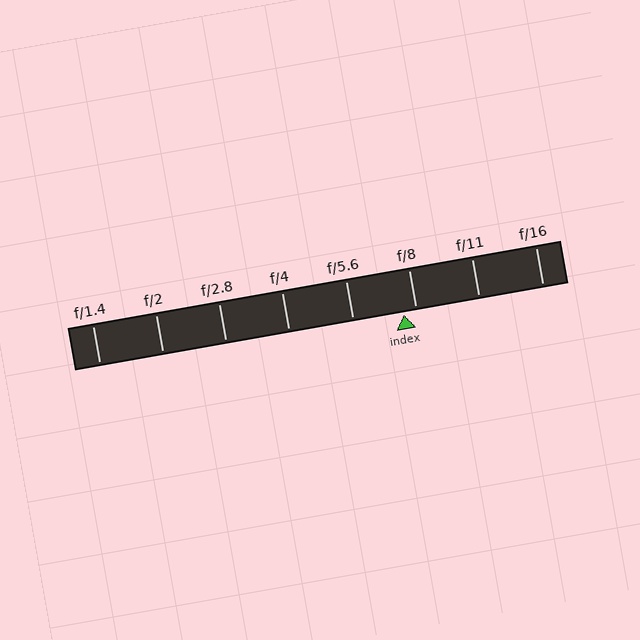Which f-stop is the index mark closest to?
The index mark is closest to f/8.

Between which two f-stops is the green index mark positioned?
The index mark is between f/5.6 and f/8.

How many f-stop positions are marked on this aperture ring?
There are 8 f-stop positions marked.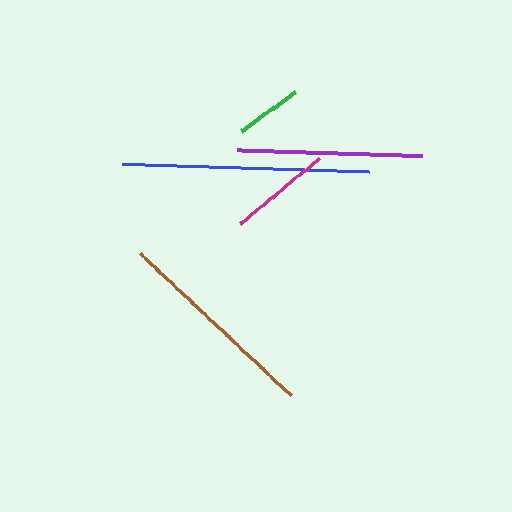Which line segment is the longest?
The blue line is the longest at approximately 247 pixels.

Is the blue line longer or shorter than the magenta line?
The blue line is longer than the magenta line.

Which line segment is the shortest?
The green line is the shortest at approximately 66 pixels.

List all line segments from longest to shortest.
From longest to shortest: blue, brown, purple, magenta, green.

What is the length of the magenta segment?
The magenta segment is approximately 103 pixels long.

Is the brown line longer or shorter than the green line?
The brown line is longer than the green line.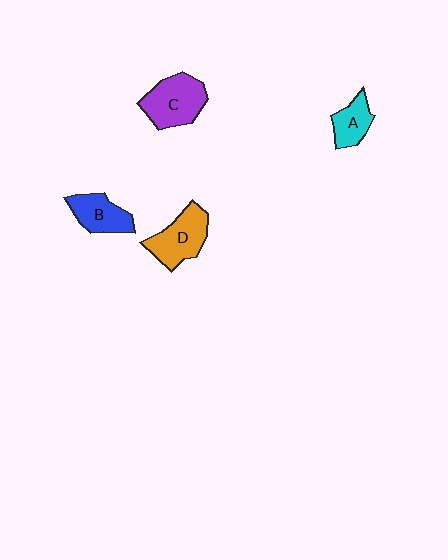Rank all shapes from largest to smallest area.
From largest to smallest: C (purple), D (orange), B (blue), A (cyan).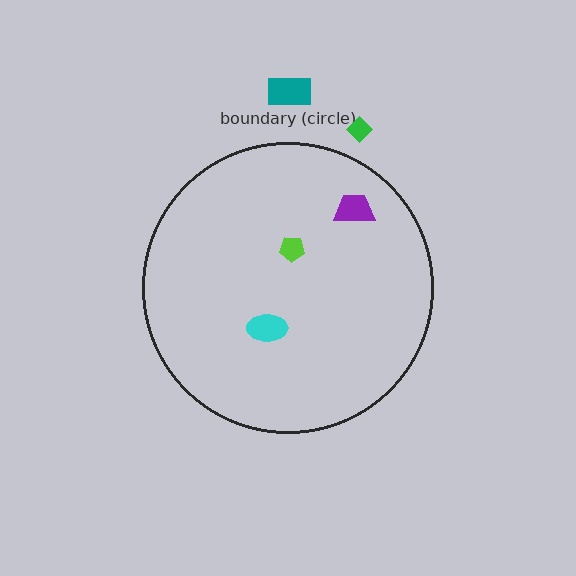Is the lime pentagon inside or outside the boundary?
Inside.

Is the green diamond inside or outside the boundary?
Outside.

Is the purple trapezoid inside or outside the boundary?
Inside.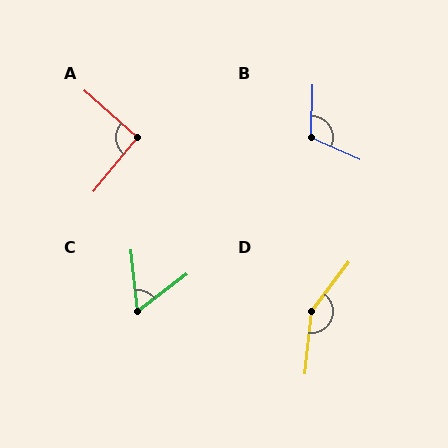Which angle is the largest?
D, at approximately 149 degrees.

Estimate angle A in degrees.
Approximately 92 degrees.